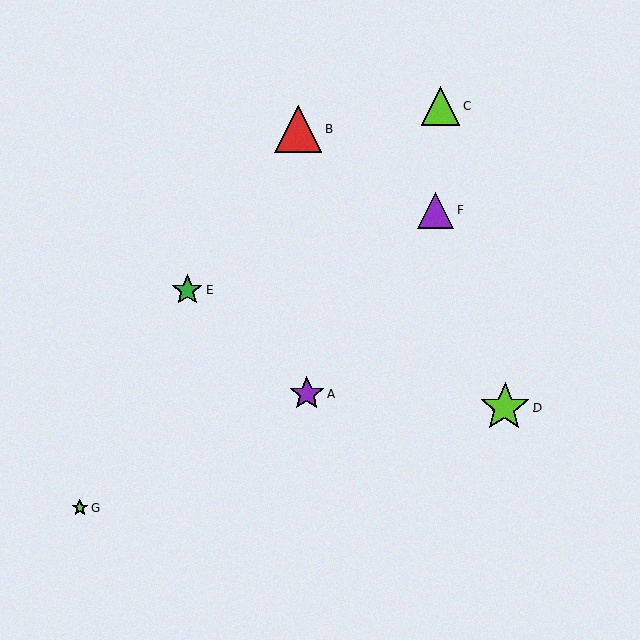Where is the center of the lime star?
The center of the lime star is at (80, 507).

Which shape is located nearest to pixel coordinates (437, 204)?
The purple triangle (labeled F) at (435, 210) is nearest to that location.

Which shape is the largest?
The lime star (labeled D) is the largest.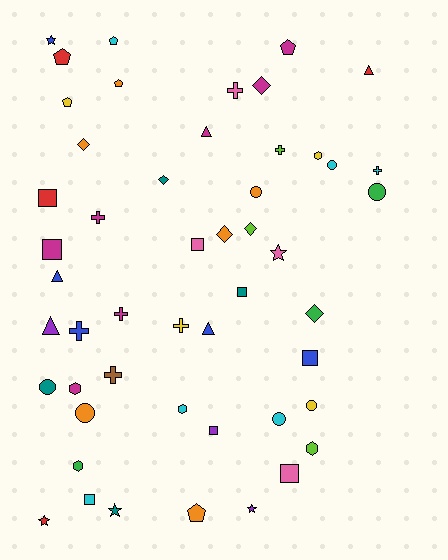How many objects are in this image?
There are 50 objects.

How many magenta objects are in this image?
There are 7 magenta objects.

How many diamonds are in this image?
There are 6 diamonds.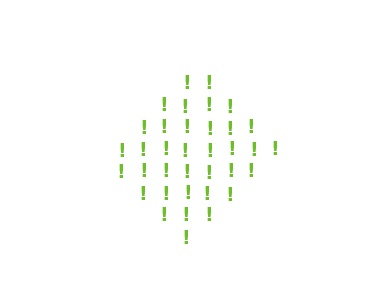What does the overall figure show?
The overall figure shows a diamond.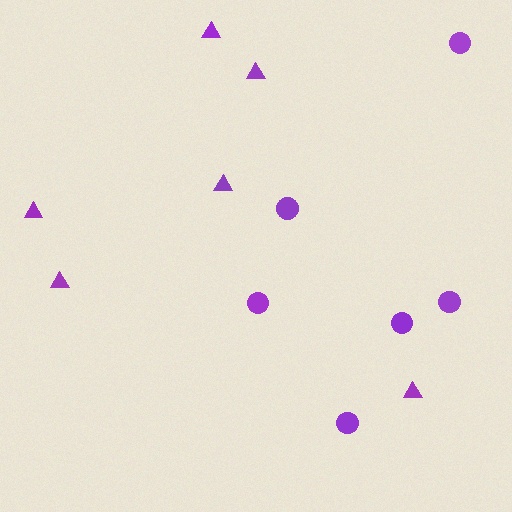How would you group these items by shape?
There are 2 groups: one group of triangles (6) and one group of circles (6).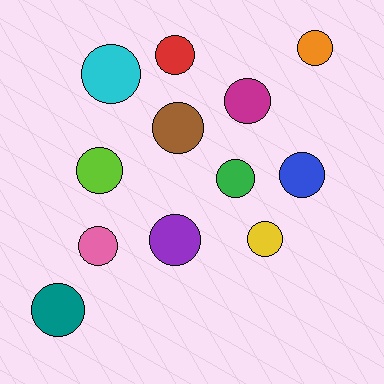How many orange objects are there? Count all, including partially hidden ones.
There is 1 orange object.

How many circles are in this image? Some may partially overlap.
There are 12 circles.